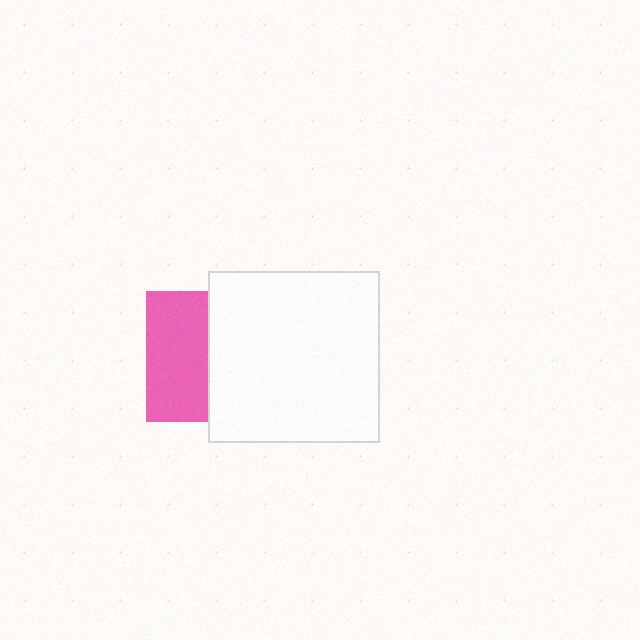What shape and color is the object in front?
The object in front is a white square.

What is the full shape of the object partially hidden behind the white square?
The partially hidden object is a pink square.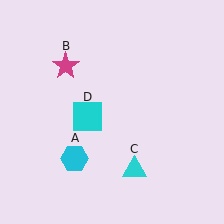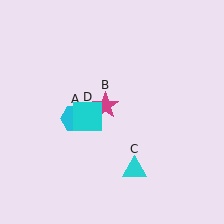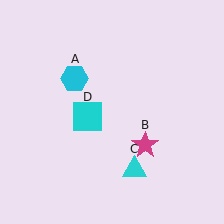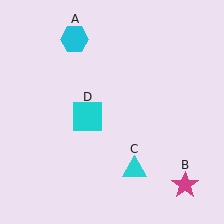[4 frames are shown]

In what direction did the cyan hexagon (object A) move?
The cyan hexagon (object A) moved up.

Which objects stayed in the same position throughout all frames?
Cyan triangle (object C) and cyan square (object D) remained stationary.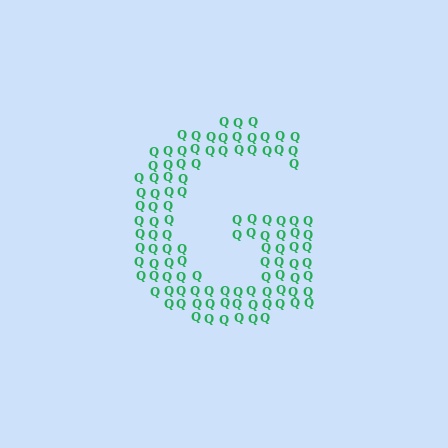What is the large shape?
The large shape is the letter G.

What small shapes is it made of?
It is made of small letter Q's.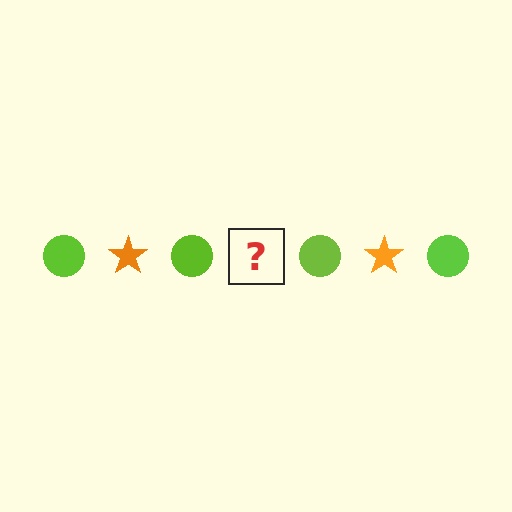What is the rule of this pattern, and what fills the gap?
The rule is that the pattern alternates between lime circle and orange star. The gap should be filled with an orange star.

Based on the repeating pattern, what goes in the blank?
The blank should be an orange star.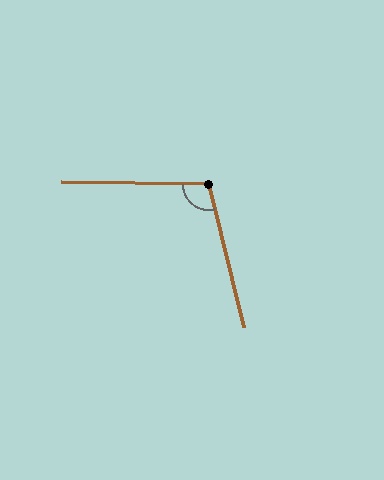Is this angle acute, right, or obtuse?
It is obtuse.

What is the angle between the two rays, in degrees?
Approximately 104 degrees.